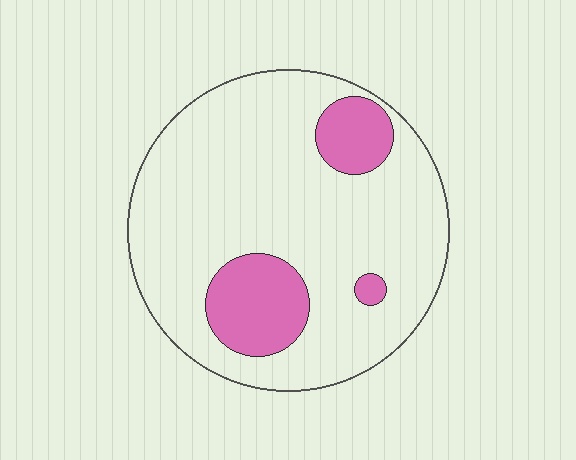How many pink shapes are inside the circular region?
3.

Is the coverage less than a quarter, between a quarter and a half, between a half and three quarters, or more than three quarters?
Less than a quarter.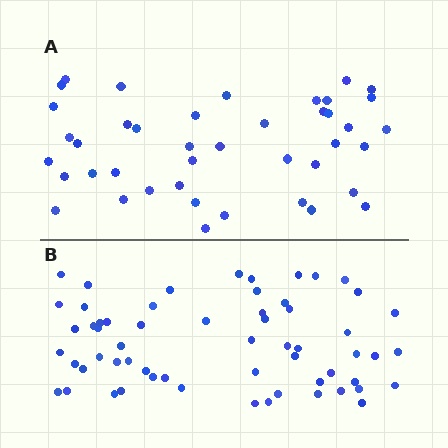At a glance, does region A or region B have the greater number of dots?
Region B (the bottom region) has more dots.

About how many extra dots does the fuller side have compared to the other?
Region B has approximately 20 more dots than region A.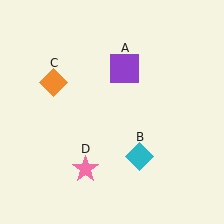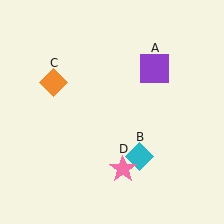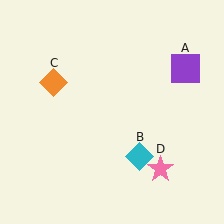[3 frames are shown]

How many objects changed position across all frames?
2 objects changed position: purple square (object A), pink star (object D).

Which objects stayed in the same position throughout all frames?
Cyan diamond (object B) and orange diamond (object C) remained stationary.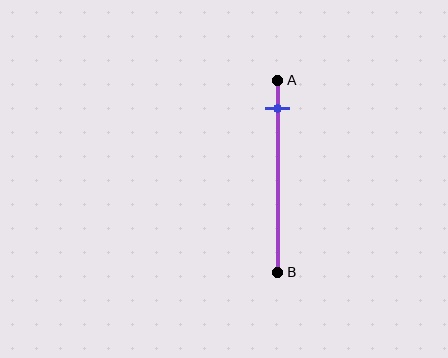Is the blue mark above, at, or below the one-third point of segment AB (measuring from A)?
The blue mark is above the one-third point of segment AB.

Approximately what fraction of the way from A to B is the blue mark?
The blue mark is approximately 15% of the way from A to B.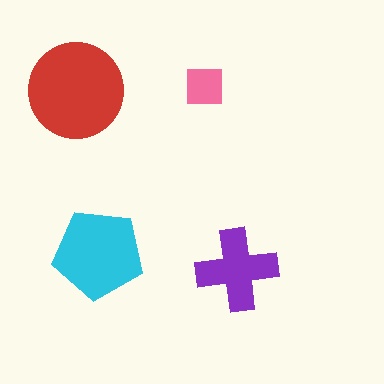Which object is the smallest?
The pink square.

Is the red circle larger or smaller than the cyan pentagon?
Larger.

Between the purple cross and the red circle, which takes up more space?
The red circle.